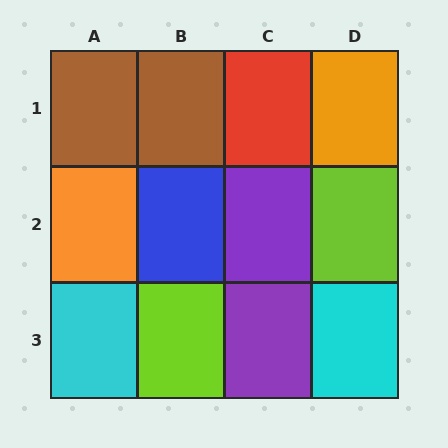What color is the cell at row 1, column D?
Orange.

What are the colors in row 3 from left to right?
Cyan, lime, purple, cyan.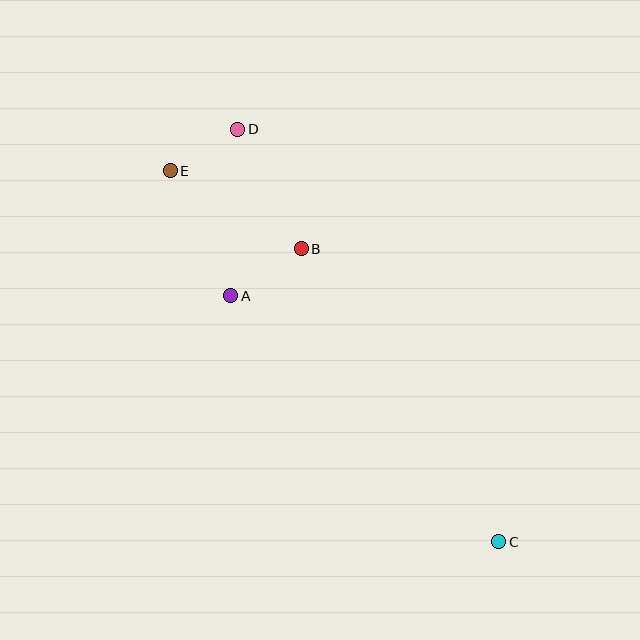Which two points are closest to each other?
Points D and E are closest to each other.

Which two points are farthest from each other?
Points C and E are farthest from each other.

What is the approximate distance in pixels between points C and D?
The distance between C and D is approximately 488 pixels.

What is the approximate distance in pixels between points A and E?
The distance between A and E is approximately 139 pixels.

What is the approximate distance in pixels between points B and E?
The distance between B and E is approximately 153 pixels.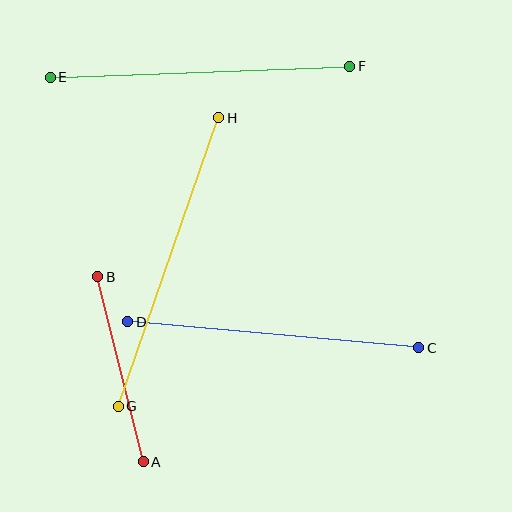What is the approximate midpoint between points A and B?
The midpoint is at approximately (120, 369) pixels.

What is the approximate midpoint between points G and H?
The midpoint is at approximately (168, 262) pixels.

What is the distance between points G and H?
The distance is approximately 305 pixels.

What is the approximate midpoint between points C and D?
The midpoint is at approximately (273, 335) pixels.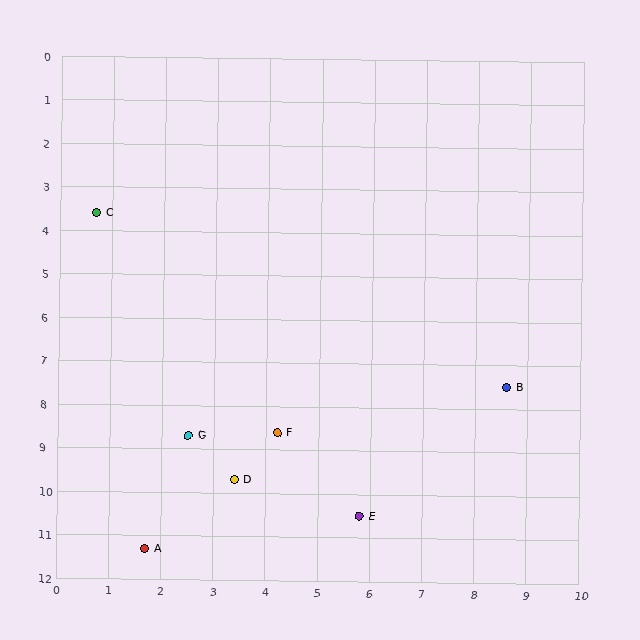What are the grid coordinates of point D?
Point D is at approximately (3.4, 9.7).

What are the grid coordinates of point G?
Point G is at approximately (2.5, 8.7).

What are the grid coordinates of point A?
Point A is at approximately (1.7, 11.3).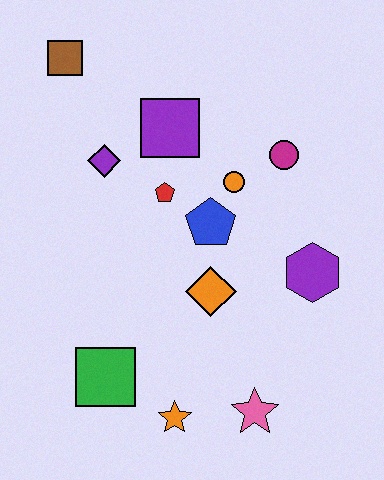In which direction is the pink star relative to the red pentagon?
The pink star is below the red pentagon.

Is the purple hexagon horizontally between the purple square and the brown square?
No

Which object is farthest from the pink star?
The brown square is farthest from the pink star.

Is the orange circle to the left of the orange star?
No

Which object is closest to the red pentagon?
The blue pentagon is closest to the red pentagon.